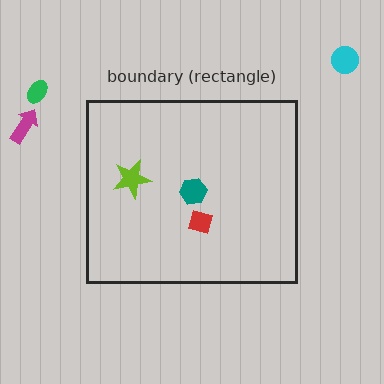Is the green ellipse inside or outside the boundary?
Outside.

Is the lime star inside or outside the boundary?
Inside.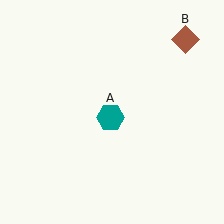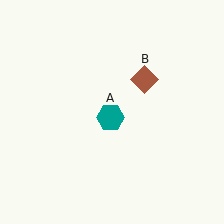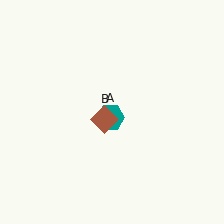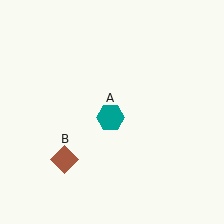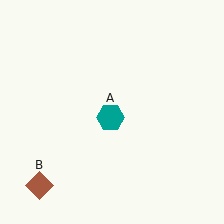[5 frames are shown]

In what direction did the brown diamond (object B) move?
The brown diamond (object B) moved down and to the left.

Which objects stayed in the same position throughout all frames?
Teal hexagon (object A) remained stationary.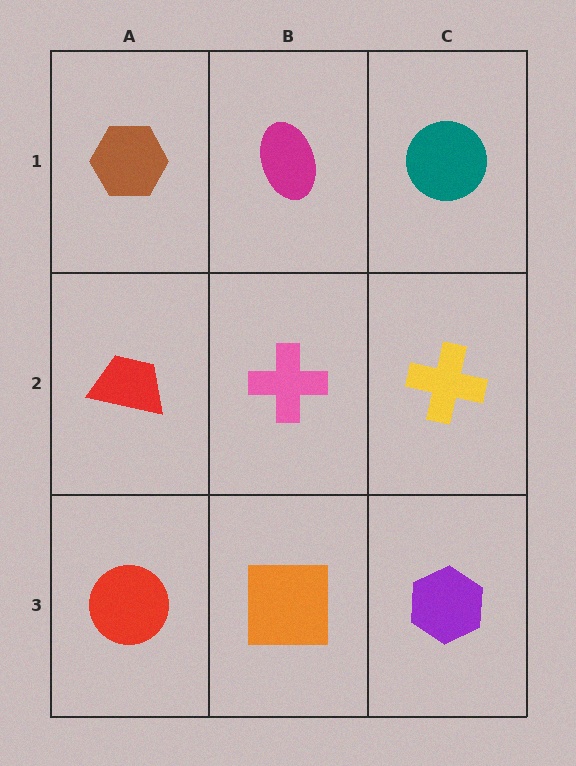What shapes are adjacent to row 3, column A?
A red trapezoid (row 2, column A), an orange square (row 3, column B).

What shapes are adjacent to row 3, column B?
A pink cross (row 2, column B), a red circle (row 3, column A), a purple hexagon (row 3, column C).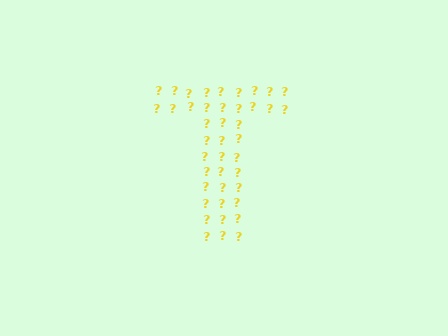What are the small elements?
The small elements are question marks.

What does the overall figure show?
The overall figure shows the letter T.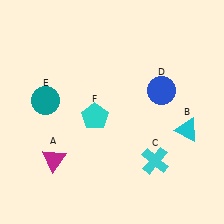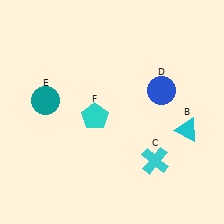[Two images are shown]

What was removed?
The magenta triangle (A) was removed in Image 2.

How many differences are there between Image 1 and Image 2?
There is 1 difference between the two images.